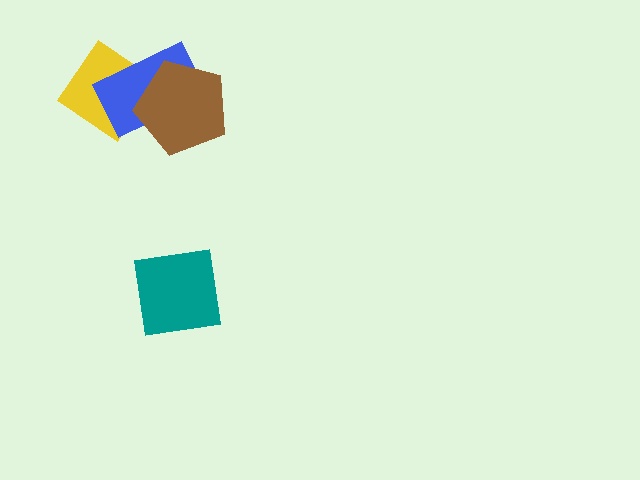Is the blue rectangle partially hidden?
Yes, it is partially covered by another shape.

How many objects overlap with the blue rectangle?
2 objects overlap with the blue rectangle.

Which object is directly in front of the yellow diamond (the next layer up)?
The blue rectangle is directly in front of the yellow diamond.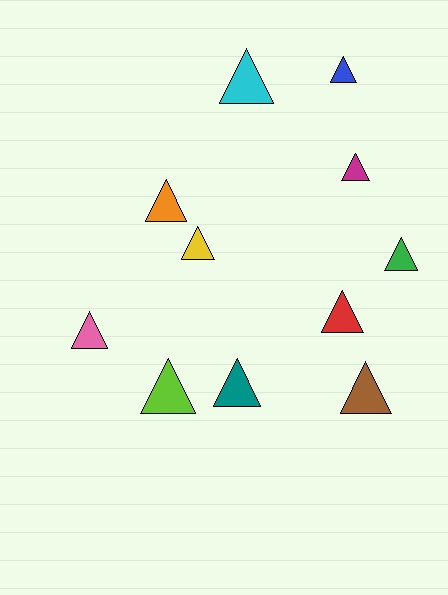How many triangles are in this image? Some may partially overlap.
There are 11 triangles.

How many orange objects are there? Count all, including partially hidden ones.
There is 1 orange object.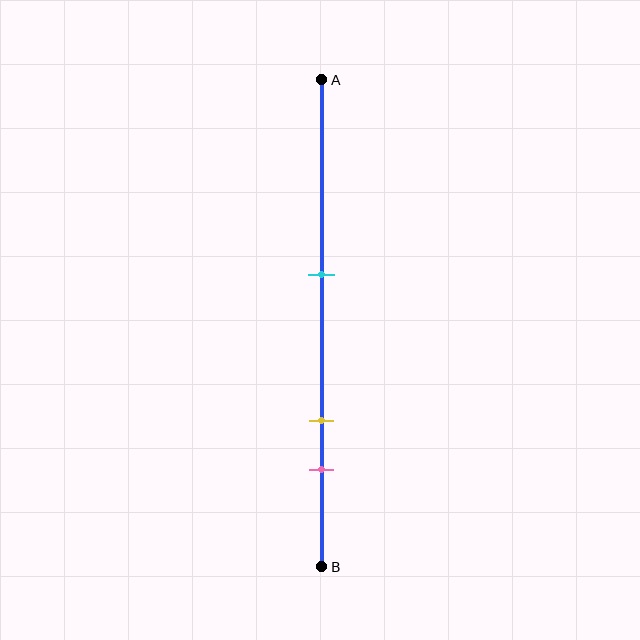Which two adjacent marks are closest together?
The yellow and pink marks are the closest adjacent pair.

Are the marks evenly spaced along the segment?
No, the marks are not evenly spaced.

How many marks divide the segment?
There are 3 marks dividing the segment.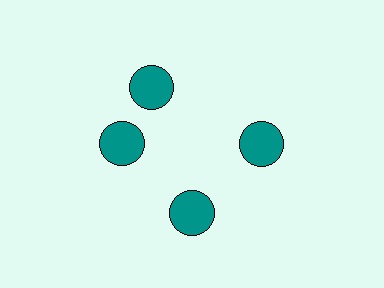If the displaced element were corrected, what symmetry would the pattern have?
It would have 4-fold rotational symmetry — the pattern would map onto itself every 90 degrees.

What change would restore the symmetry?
The symmetry would be restored by rotating it back into even spacing with its neighbors so that all 4 circles sit at equal angles and equal distance from the center.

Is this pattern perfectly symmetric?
No. The 4 teal circles are arranged in a ring, but one element near the 12 o'clock position is rotated out of alignment along the ring, breaking the 4-fold rotational symmetry.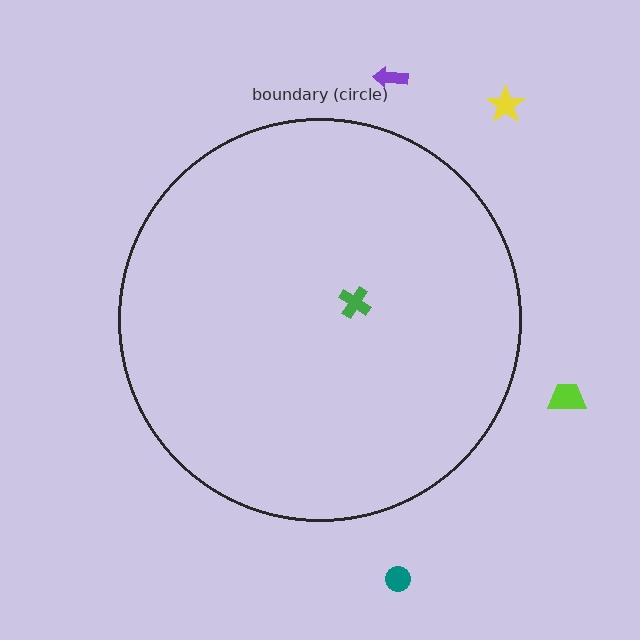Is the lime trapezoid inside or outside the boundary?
Outside.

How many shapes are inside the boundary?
1 inside, 4 outside.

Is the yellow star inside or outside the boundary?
Outside.